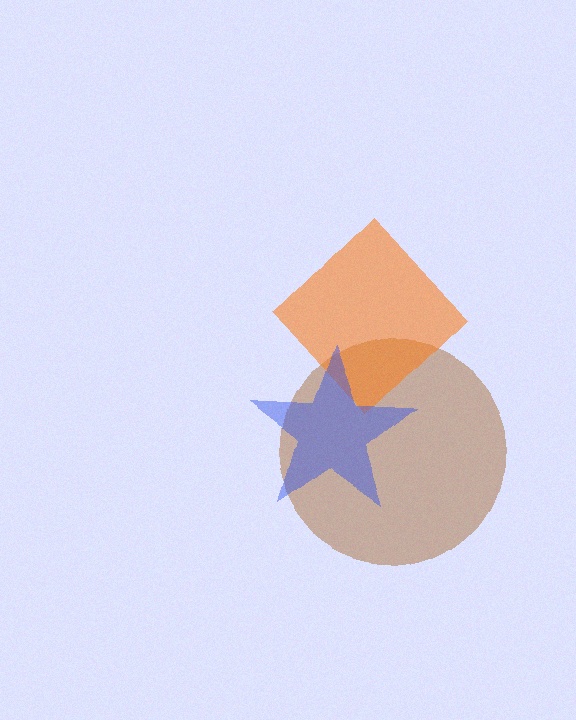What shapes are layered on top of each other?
The layered shapes are: a brown circle, an orange diamond, a blue star.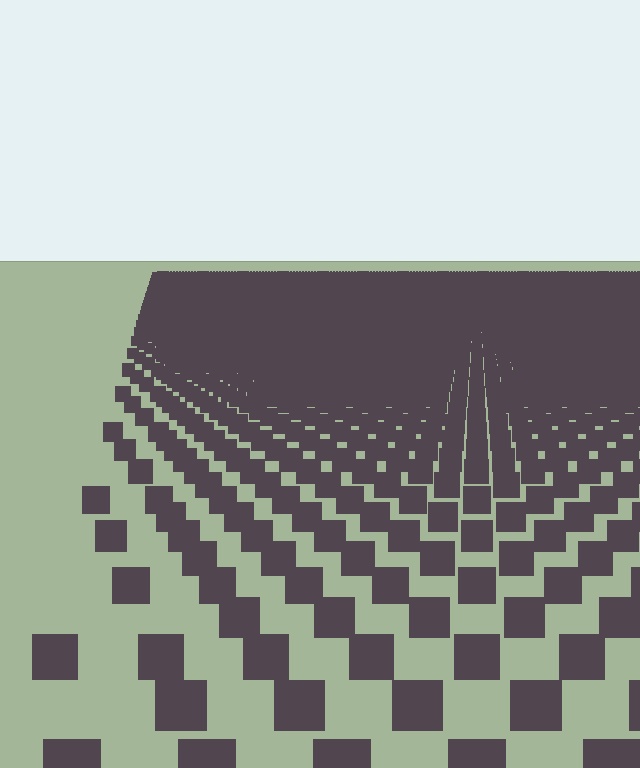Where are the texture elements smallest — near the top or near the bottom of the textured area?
Near the top.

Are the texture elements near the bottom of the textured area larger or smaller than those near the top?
Larger. Near the bottom, elements are closer to the viewer and appear at a bigger on-screen size.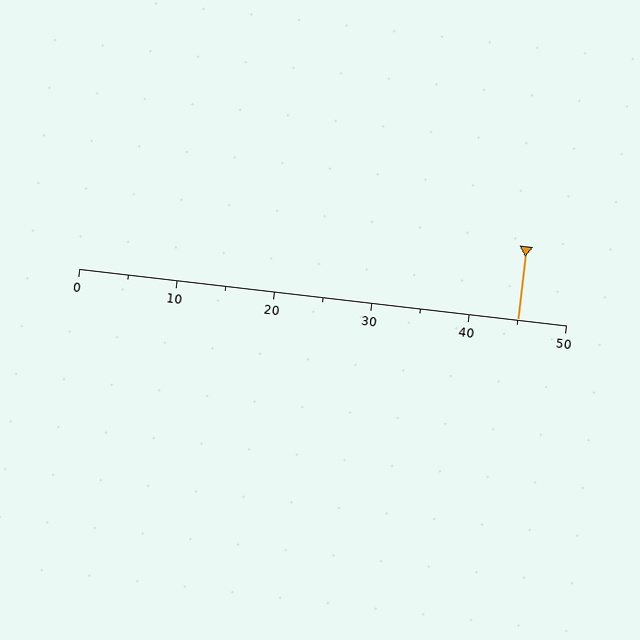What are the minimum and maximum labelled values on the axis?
The axis runs from 0 to 50.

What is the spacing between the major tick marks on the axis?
The major ticks are spaced 10 apart.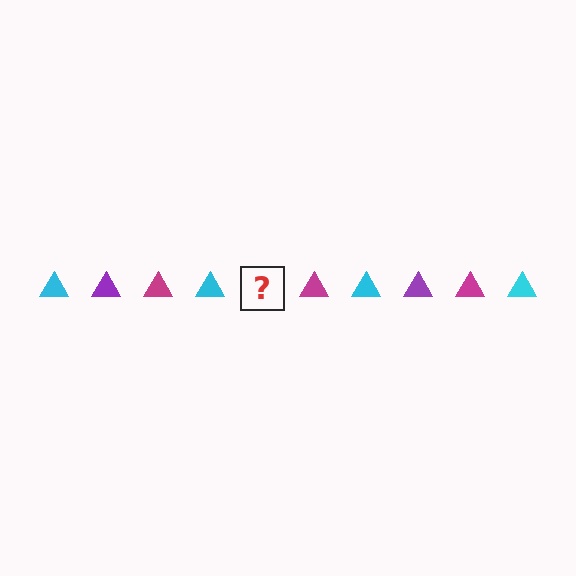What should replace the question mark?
The question mark should be replaced with a purple triangle.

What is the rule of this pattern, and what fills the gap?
The rule is that the pattern cycles through cyan, purple, magenta triangles. The gap should be filled with a purple triangle.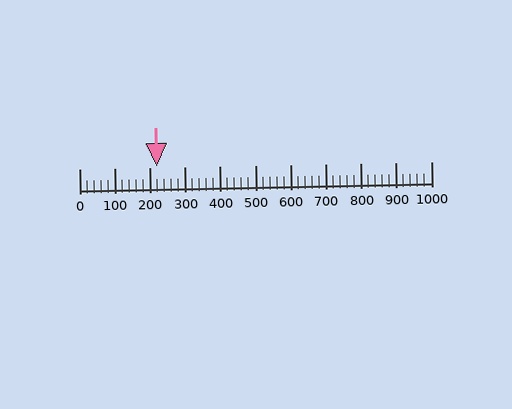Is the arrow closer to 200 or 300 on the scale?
The arrow is closer to 200.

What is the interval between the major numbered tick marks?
The major tick marks are spaced 100 units apart.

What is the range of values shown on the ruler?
The ruler shows values from 0 to 1000.